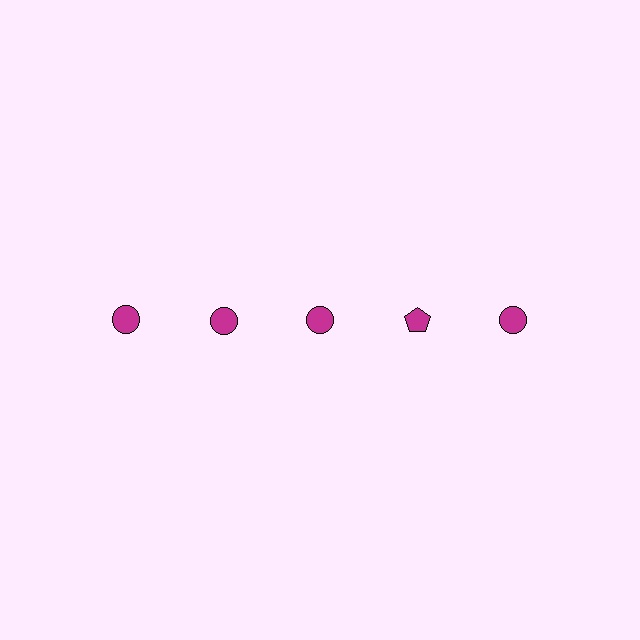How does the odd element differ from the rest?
It has a different shape: pentagon instead of circle.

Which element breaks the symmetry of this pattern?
The magenta pentagon in the top row, second from right column breaks the symmetry. All other shapes are magenta circles.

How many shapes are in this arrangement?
There are 5 shapes arranged in a grid pattern.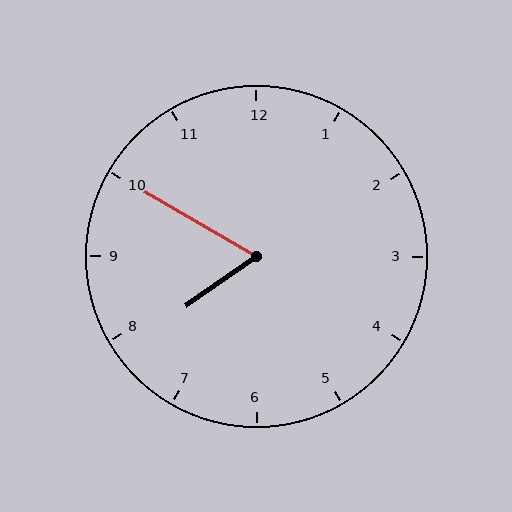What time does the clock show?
7:50.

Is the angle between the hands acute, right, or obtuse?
It is acute.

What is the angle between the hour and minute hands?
Approximately 65 degrees.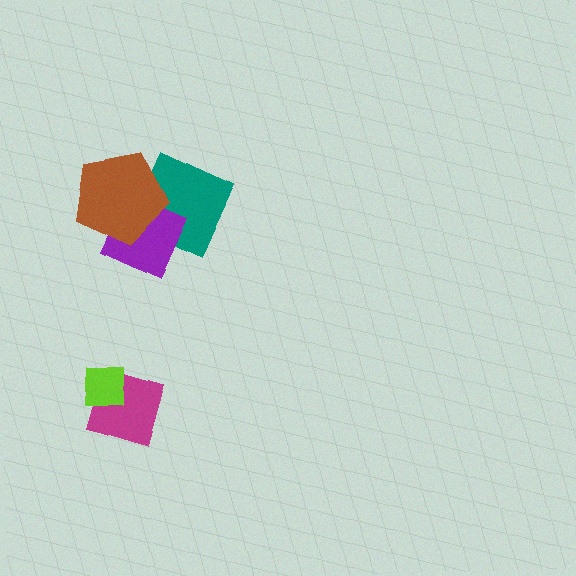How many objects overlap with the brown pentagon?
2 objects overlap with the brown pentagon.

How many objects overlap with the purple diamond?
2 objects overlap with the purple diamond.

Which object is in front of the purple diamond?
The brown pentagon is in front of the purple diamond.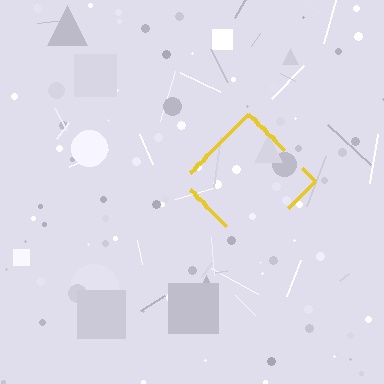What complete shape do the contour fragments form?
The contour fragments form a diamond.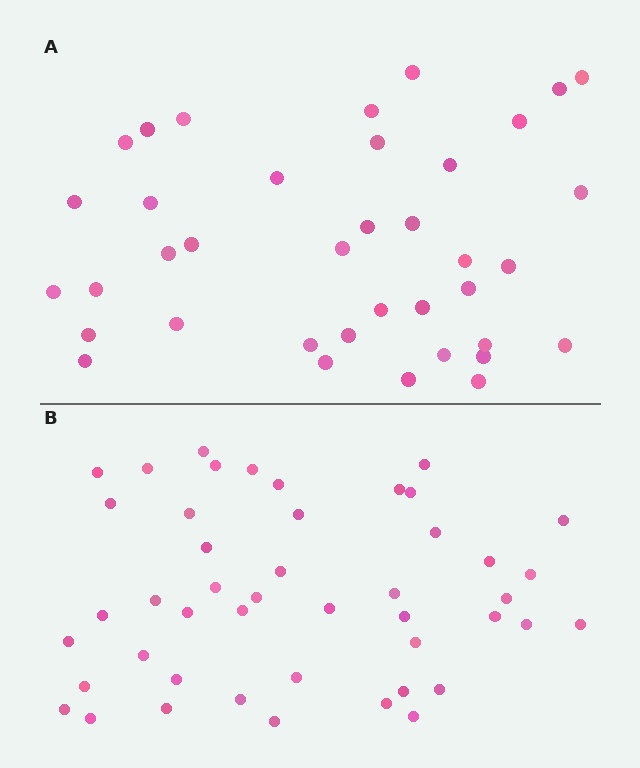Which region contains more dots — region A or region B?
Region B (the bottom region) has more dots.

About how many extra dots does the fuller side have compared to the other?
Region B has roughly 8 or so more dots than region A.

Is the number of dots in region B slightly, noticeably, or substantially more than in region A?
Region B has only slightly more — the two regions are fairly close. The ratio is roughly 1.2 to 1.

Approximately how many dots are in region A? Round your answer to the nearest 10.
About 40 dots. (The exact count is 38, which rounds to 40.)